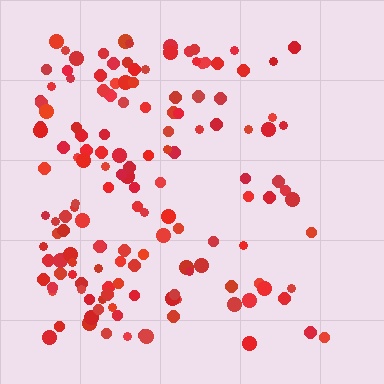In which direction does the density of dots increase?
From right to left, with the left side densest.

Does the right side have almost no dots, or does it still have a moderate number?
Still a moderate number, just noticeably fewer than the left.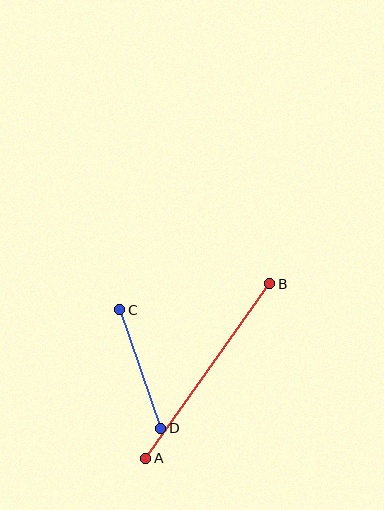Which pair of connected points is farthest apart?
Points A and B are farthest apart.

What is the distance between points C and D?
The distance is approximately 125 pixels.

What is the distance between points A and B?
The distance is approximately 214 pixels.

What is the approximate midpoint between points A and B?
The midpoint is at approximately (208, 371) pixels.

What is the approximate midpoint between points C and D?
The midpoint is at approximately (140, 369) pixels.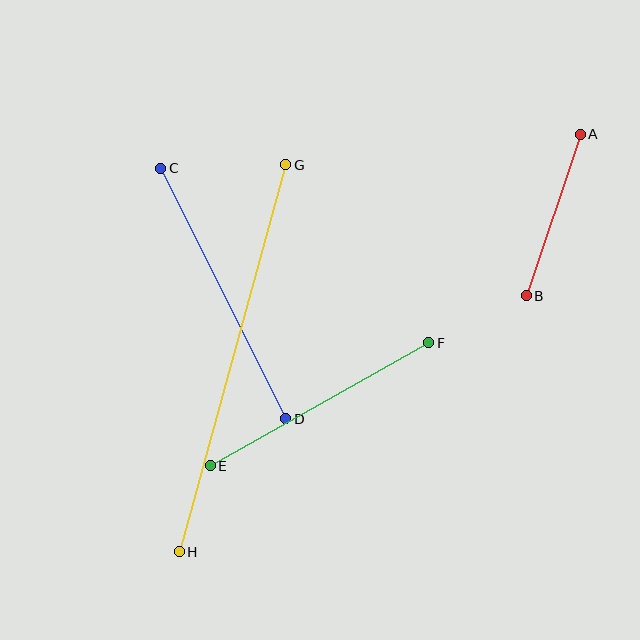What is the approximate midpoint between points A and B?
The midpoint is at approximately (553, 215) pixels.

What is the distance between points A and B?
The distance is approximately 170 pixels.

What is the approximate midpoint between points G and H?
The midpoint is at approximately (232, 358) pixels.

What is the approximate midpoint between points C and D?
The midpoint is at approximately (223, 293) pixels.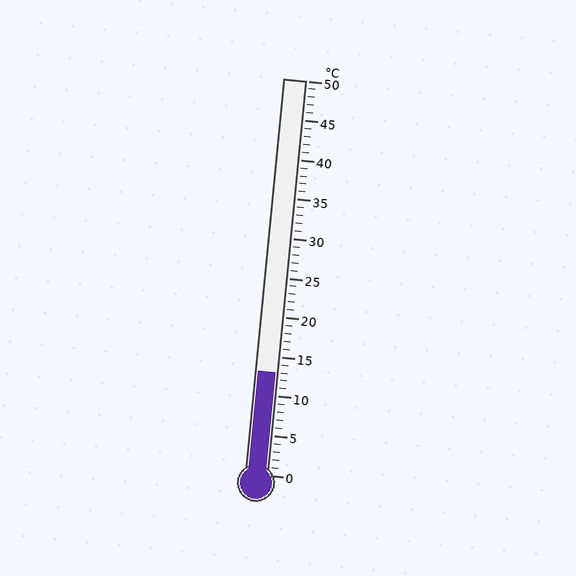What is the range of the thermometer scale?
The thermometer scale ranges from 0°C to 50°C.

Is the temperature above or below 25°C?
The temperature is below 25°C.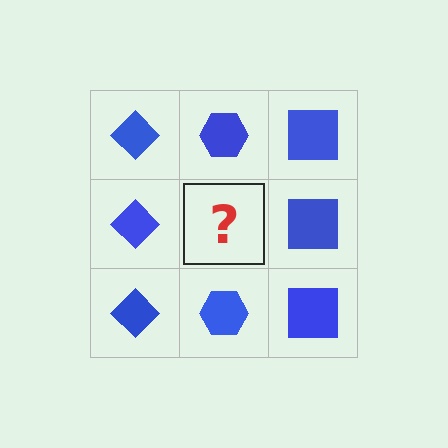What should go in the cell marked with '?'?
The missing cell should contain a blue hexagon.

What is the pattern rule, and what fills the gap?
The rule is that each column has a consistent shape. The gap should be filled with a blue hexagon.